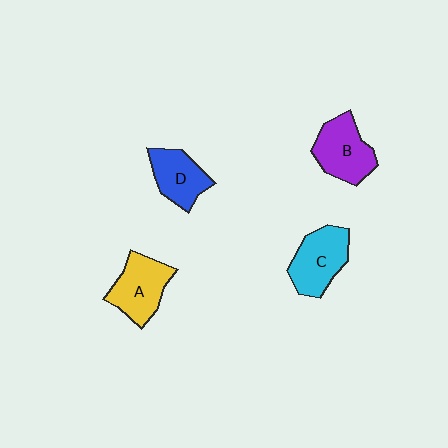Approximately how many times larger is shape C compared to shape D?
Approximately 1.2 times.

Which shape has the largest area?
Shape C (cyan).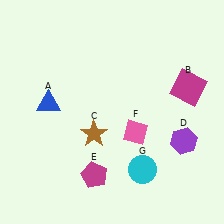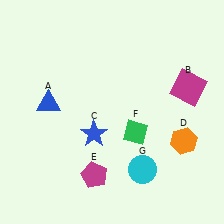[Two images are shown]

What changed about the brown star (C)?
In Image 1, C is brown. In Image 2, it changed to blue.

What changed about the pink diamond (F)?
In Image 1, F is pink. In Image 2, it changed to green.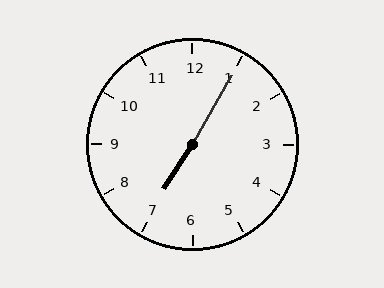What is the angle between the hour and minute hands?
Approximately 178 degrees.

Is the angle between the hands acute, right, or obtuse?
It is obtuse.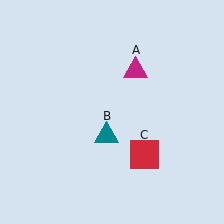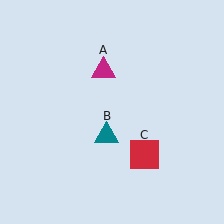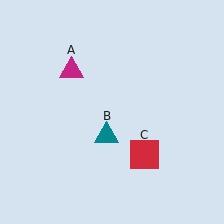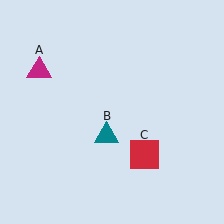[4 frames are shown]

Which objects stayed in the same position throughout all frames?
Teal triangle (object B) and red square (object C) remained stationary.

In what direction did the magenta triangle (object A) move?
The magenta triangle (object A) moved left.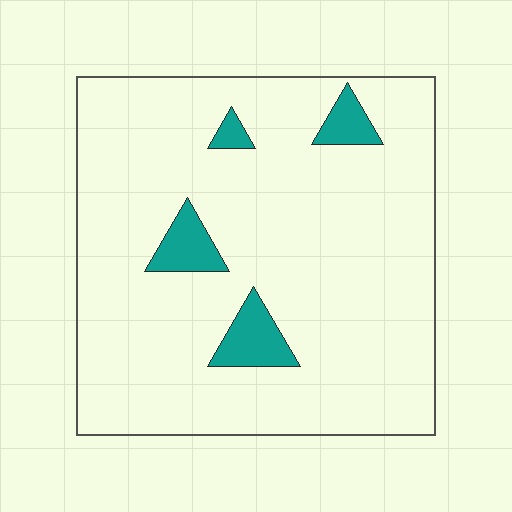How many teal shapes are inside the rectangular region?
4.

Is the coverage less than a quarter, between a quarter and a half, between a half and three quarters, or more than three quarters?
Less than a quarter.